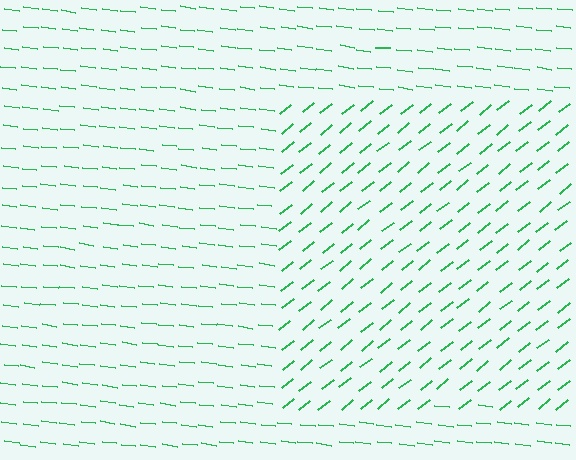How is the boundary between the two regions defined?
The boundary is defined purely by a change in line orientation (approximately 45 degrees difference). All lines are the same color and thickness.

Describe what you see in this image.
The image is filled with small green line segments. A rectangle region in the image has lines oriented differently from the surrounding lines, creating a visible texture boundary.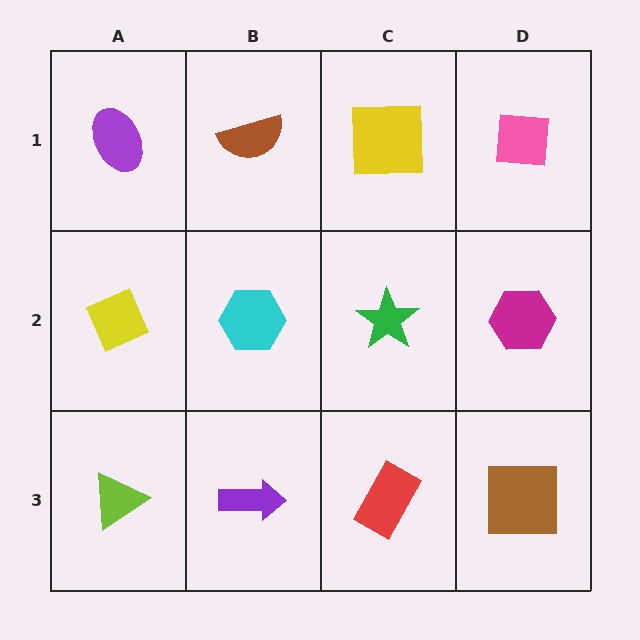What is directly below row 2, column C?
A red rectangle.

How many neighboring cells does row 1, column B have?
3.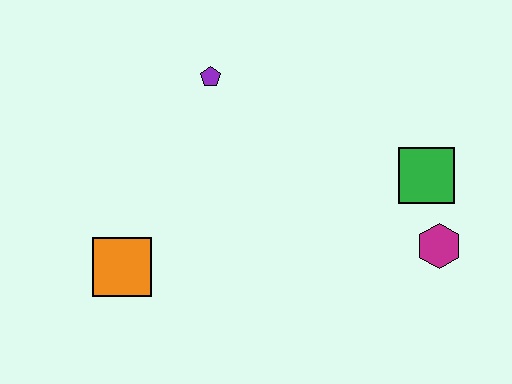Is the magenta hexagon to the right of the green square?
Yes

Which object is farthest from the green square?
The orange square is farthest from the green square.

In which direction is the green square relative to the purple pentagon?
The green square is to the right of the purple pentagon.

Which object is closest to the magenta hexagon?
The green square is closest to the magenta hexagon.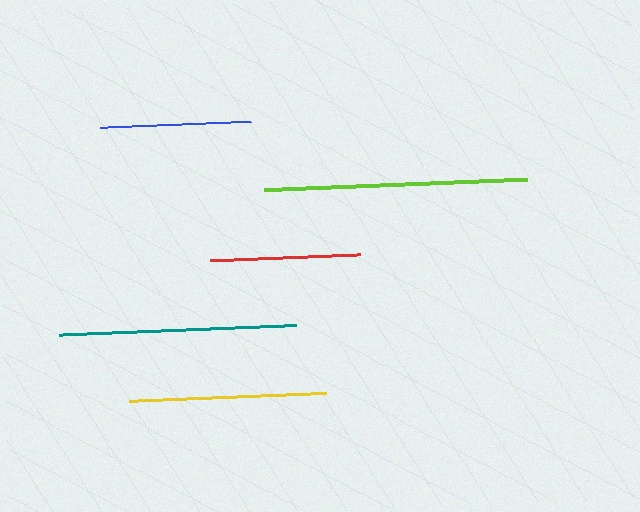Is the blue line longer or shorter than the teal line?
The teal line is longer than the blue line.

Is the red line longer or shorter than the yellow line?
The yellow line is longer than the red line.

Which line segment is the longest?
The lime line is the longest at approximately 263 pixels.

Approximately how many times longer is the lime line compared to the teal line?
The lime line is approximately 1.1 times the length of the teal line.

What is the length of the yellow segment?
The yellow segment is approximately 197 pixels long.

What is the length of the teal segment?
The teal segment is approximately 237 pixels long.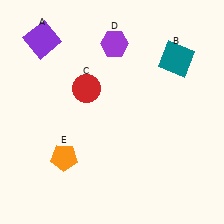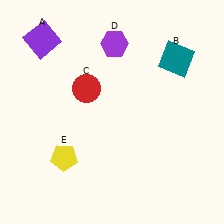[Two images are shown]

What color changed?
The pentagon (E) changed from orange in Image 1 to yellow in Image 2.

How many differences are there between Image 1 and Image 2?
There is 1 difference between the two images.